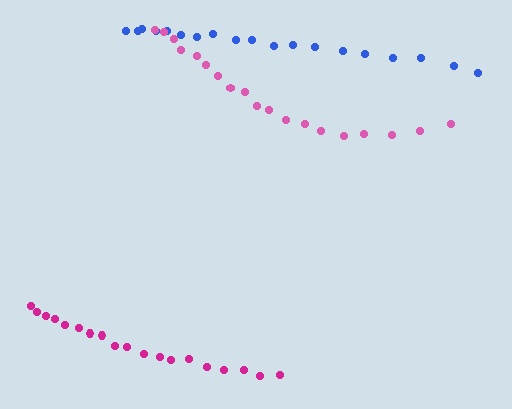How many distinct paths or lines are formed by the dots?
There are 3 distinct paths.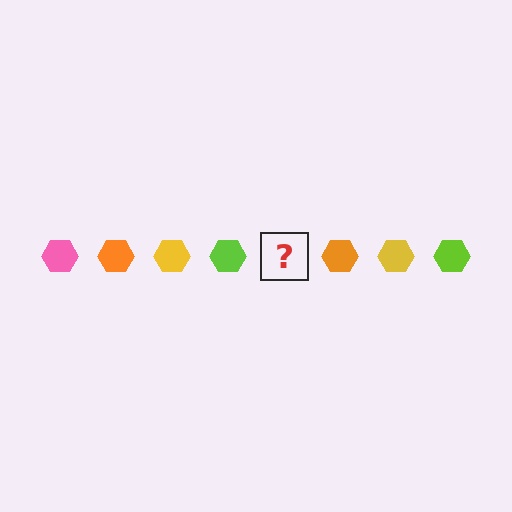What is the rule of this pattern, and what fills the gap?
The rule is that the pattern cycles through pink, orange, yellow, lime hexagons. The gap should be filled with a pink hexagon.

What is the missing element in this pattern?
The missing element is a pink hexagon.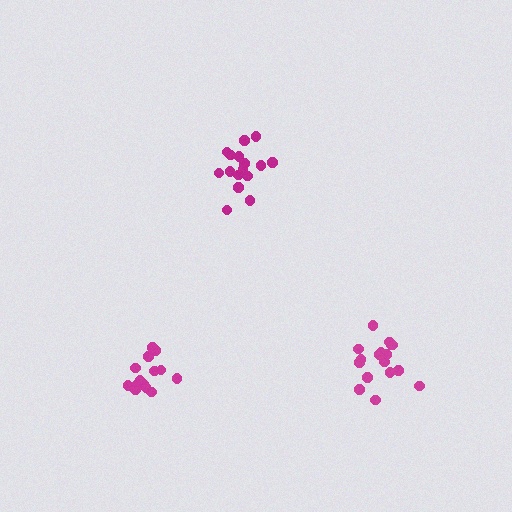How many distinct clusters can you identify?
There are 3 distinct clusters.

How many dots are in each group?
Group 1: 16 dots, Group 2: 14 dots, Group 3: 18 dots (48 total).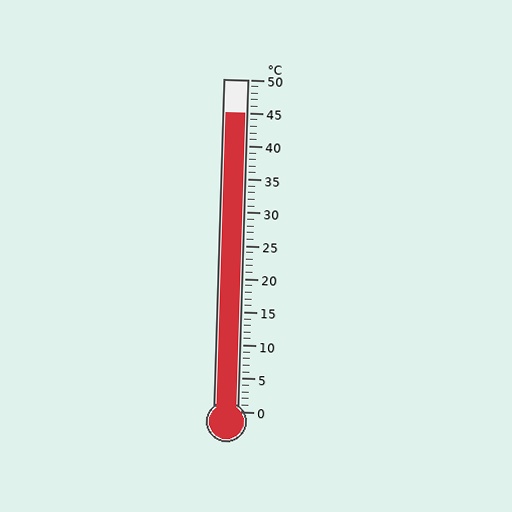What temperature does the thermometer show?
The thermometer shows approximately 45°C.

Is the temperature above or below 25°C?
The temperature is above 25°C.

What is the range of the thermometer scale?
The thermometer scale ranges from 0°C to 50°C.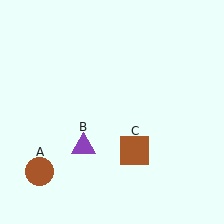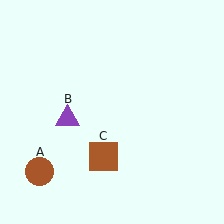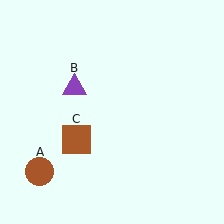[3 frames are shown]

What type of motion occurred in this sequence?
The purple triangle (object B), brown square (object C) rotated clockwise around the center of the scene.